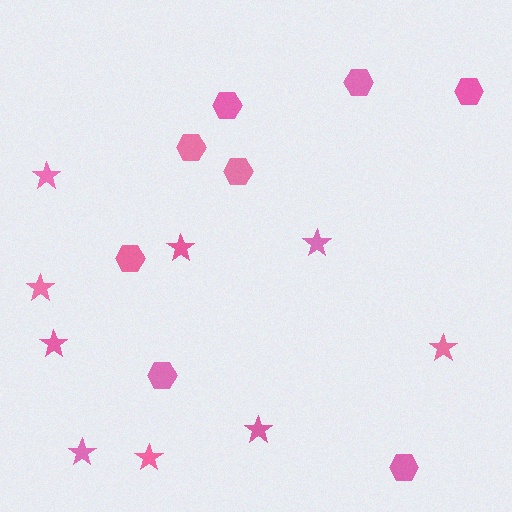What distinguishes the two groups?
There are 2 groups: one group of stars (9) and one group of hexagons (8).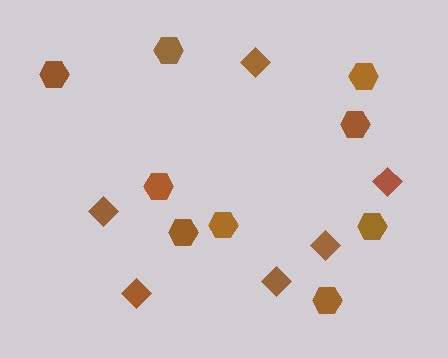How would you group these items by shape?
There are 2 groups: one group of diamonds (6) and one group of hexagons (9).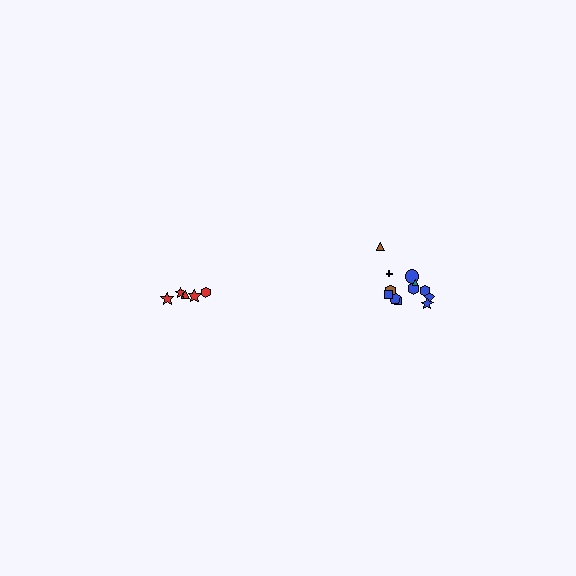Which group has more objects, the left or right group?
The right group.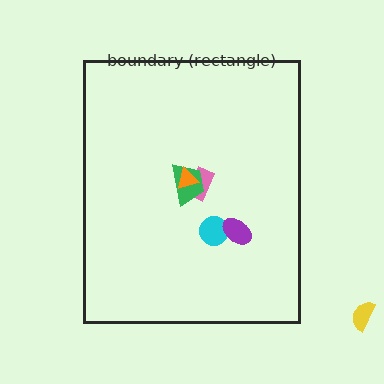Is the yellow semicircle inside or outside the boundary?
Outside.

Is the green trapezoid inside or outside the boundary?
Inside.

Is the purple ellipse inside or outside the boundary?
Inside.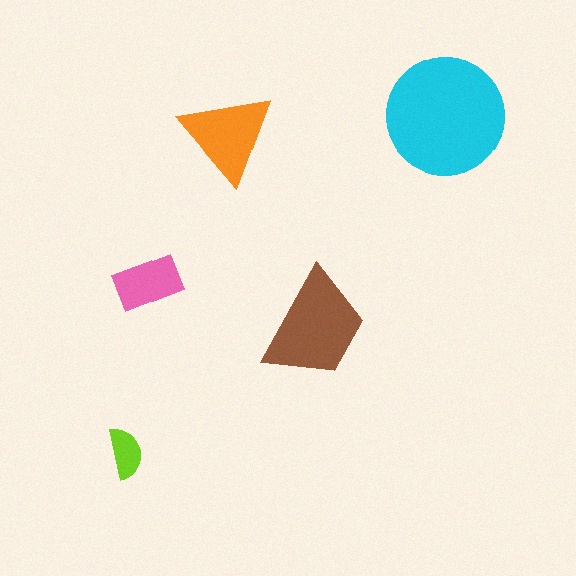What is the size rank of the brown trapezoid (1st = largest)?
2nd.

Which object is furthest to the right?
The cyan circle is rightmost.